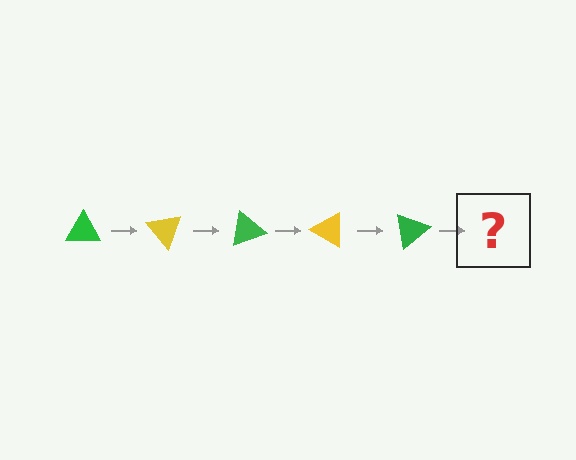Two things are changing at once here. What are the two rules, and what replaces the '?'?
The two rules are that it rotates 50 degrees each step and the color cycles through green and yellow. The '?' should be a yellow triangle, rotated 250 degrees from the start.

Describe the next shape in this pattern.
It should be a yellow triangle, rotated 250 degrees from the start.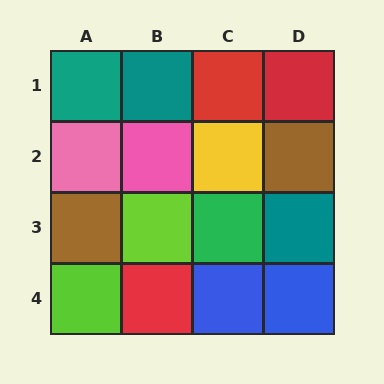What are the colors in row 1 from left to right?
Teal, teal, red, red.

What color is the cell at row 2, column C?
Yellow.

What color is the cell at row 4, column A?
Lime.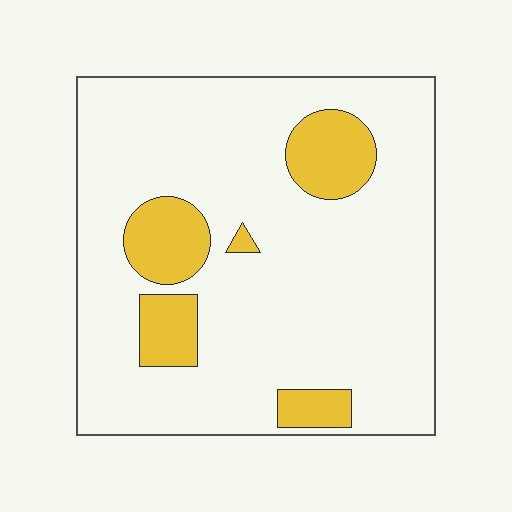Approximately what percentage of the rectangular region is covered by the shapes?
Approximately 15%.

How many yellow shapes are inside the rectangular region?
5.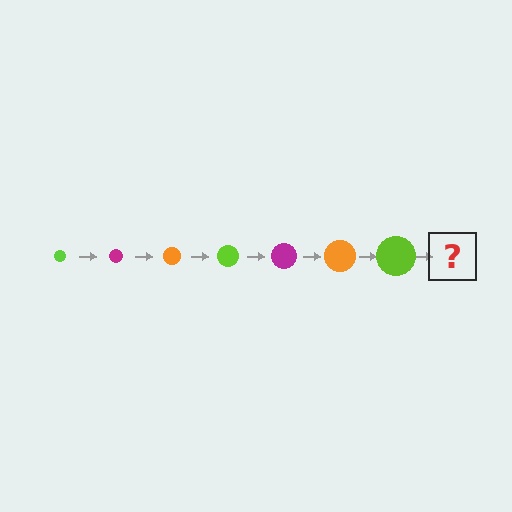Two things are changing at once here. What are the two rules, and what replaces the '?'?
The two rules are that the circle grows larger each step and the color cycles through lime, magenta, and orange. The '?' should be a magenta circle, larger than the previous one.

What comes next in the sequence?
The next element should be a magenta circle, larger than the previous one.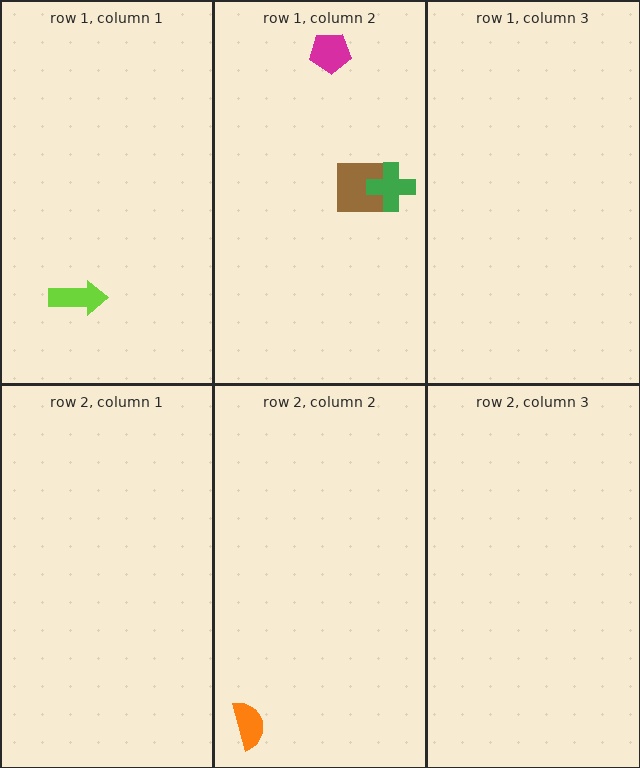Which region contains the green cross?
The row 1, column 2 region.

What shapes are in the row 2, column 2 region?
The orange semicircle.